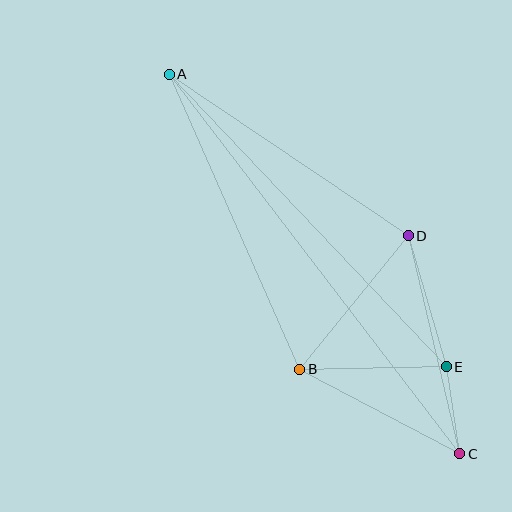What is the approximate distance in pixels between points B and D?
The distance between B and D is approximately 172 pixels.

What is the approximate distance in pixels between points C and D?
The distance between C and D is approximately 224 pixels.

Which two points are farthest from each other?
Points A and C are farthest from each other.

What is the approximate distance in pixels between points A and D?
The distance between A and D is approximately 288 pixels.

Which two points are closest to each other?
Points C and E are closest to each other.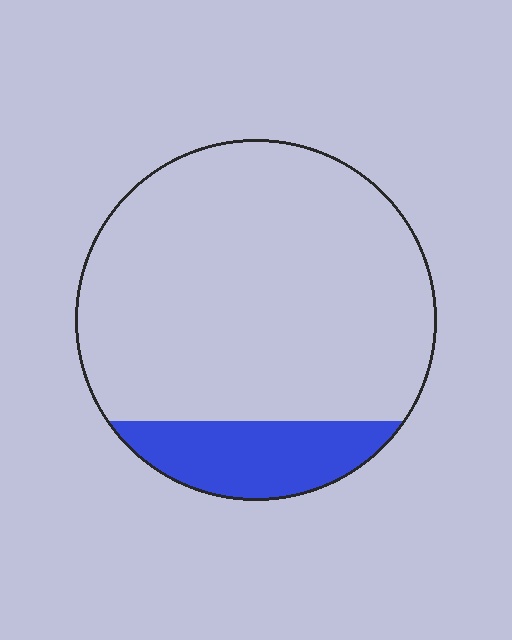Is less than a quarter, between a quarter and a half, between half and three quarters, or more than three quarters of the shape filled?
Less than a quarter.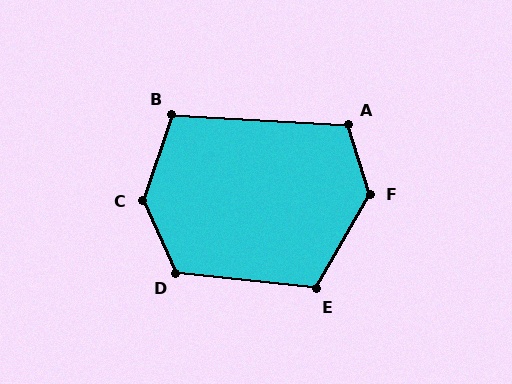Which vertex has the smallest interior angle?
B, at approximately 106 degrees.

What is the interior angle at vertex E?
Approximately 113 degrees (obtuse).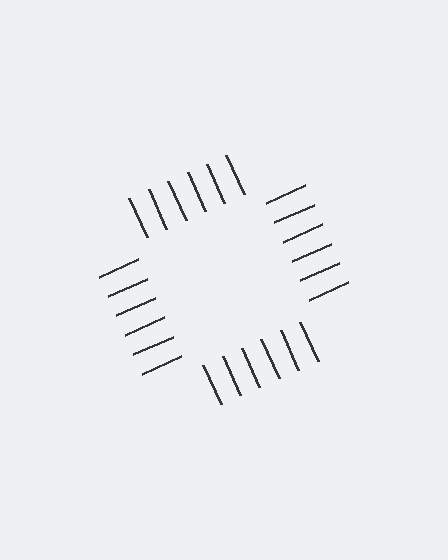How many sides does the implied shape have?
4 sides — the line-ends trace a square.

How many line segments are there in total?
24 — 6 along each of the 4 edges.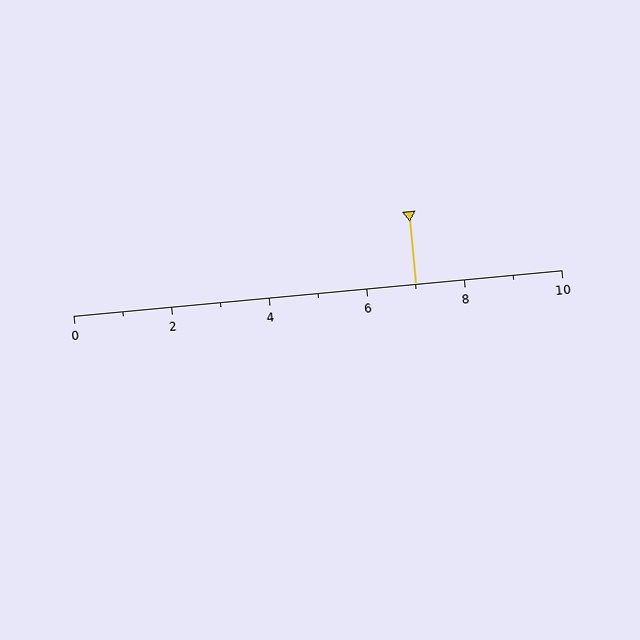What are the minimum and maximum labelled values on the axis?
The axis runs from 0 to 10.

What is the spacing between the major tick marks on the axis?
The major ticks are spaced 2 apart.